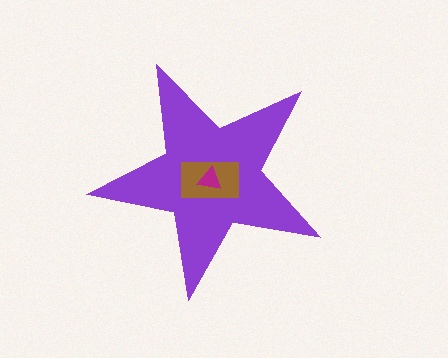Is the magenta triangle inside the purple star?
Yes.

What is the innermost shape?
The magenta triangle.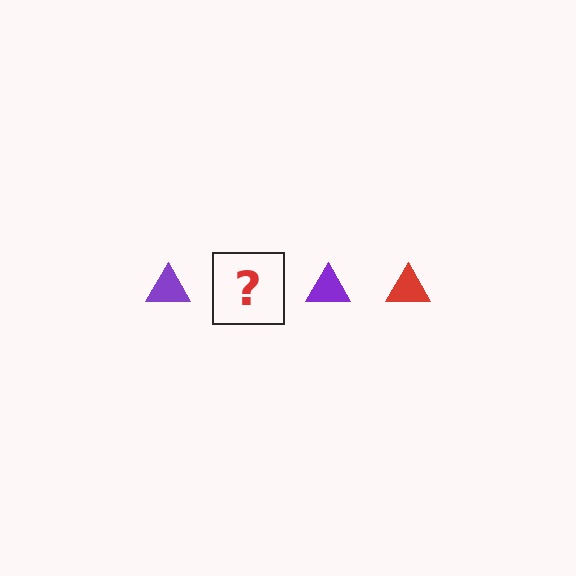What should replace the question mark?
The question mark should be replaced with a red triangle.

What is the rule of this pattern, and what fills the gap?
The rule is that the pattern cycles through purple, red triangles. The gap should be filled with a red triangle.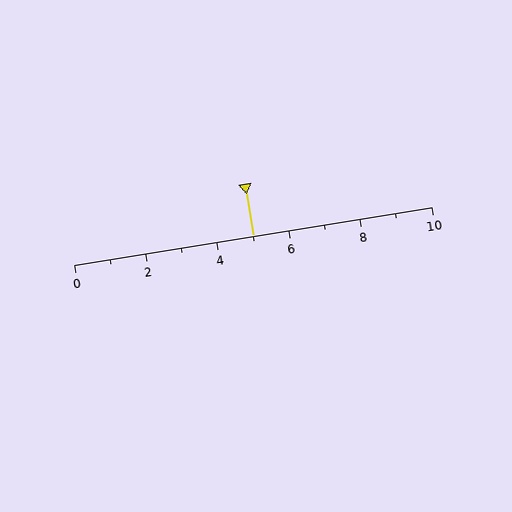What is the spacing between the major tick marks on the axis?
The major ticks are spaced 2 apart.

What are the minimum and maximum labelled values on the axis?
The axis runs from 0 to 10.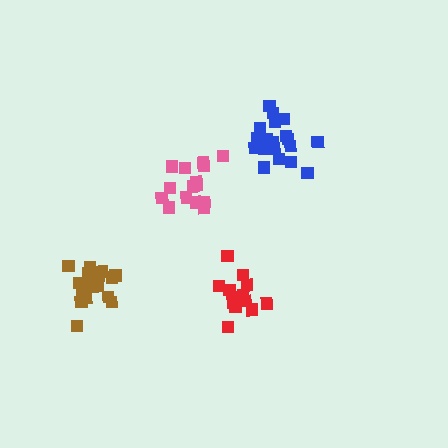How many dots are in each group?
Group 1: 14 dots, Group 2: 18 dots, Group 3: 20 dots, Group 4: 15 dots (67 total).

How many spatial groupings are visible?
There are 4 spatial groupings.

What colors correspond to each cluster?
The clusters are colored: red, brown, blue, pink.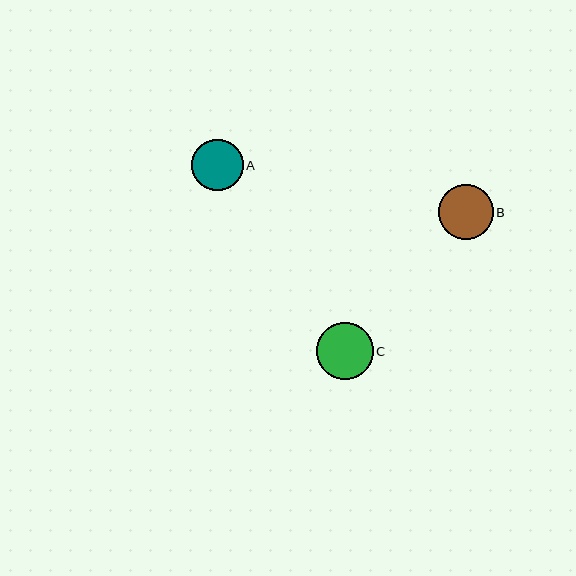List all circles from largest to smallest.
From largest to smallest: C, B, A.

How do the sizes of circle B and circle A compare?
Circle B and circle A are approximately the same size.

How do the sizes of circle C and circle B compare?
Circle C and circle B are approximately the same size.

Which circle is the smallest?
Circle A is the smallest with a size of approximately 51 pixels.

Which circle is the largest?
Circle C is the largest with a size of approximately 57 pixels.